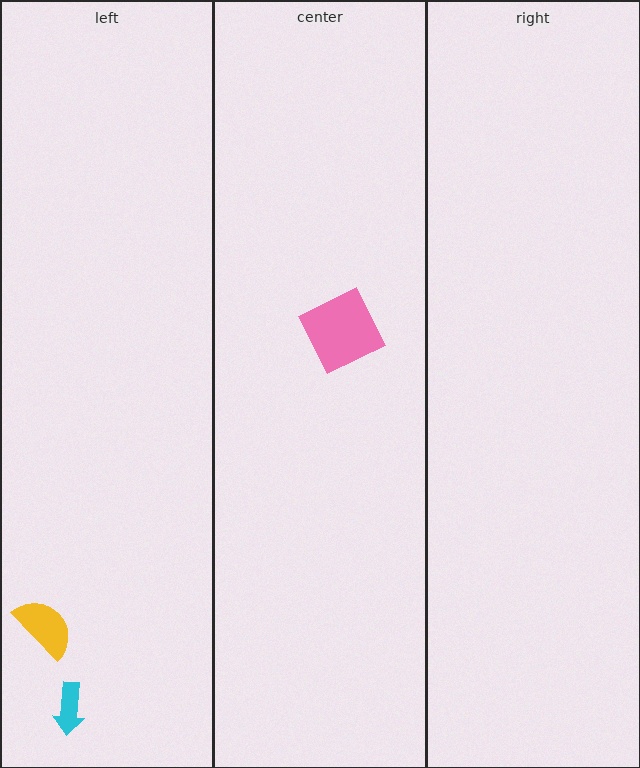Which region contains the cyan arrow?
The left region.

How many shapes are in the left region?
2.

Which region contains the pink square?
The center region.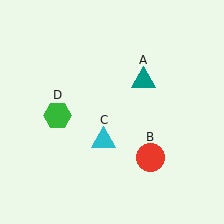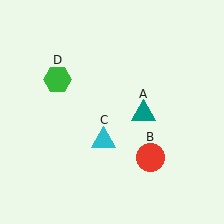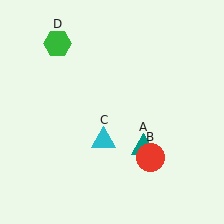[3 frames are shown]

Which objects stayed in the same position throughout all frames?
Red circle (object B) and cyan triangle (object C) remained stationary.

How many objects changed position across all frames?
2 objects changed position: teal triangle (object A), green hexagon (object D).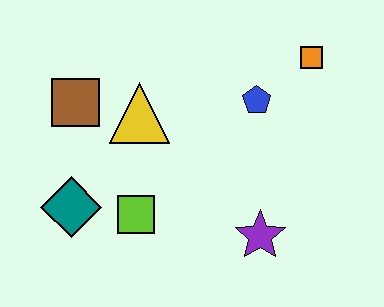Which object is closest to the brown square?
The yellow triangle is closest to the brown square.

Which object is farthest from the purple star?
The brown square is farthest from the purple star.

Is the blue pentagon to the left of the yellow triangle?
No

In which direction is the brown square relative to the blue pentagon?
The brown square is to the left of the blue pentagon.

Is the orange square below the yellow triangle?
No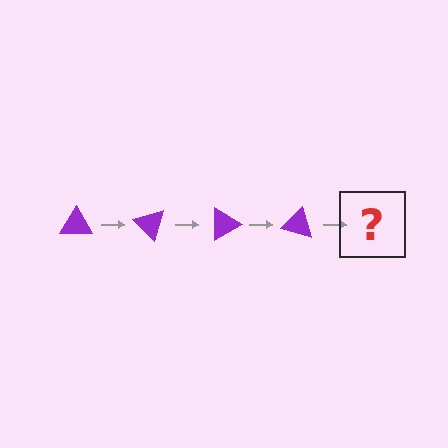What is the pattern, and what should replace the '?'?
The pattern is that the triangle rotates 45 degrees each step. The '?' should be a purple triangle rotated 180 degrees.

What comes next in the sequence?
The next element should be a purple triangle rotated 180 degrees.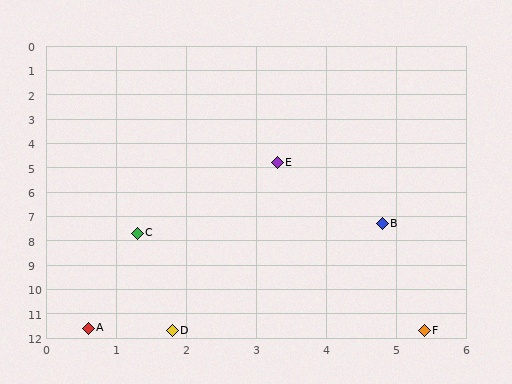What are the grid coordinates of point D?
Point D is at approximately (1.8, 11.7).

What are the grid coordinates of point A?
Point A is at approximately (0.6, 11.6).